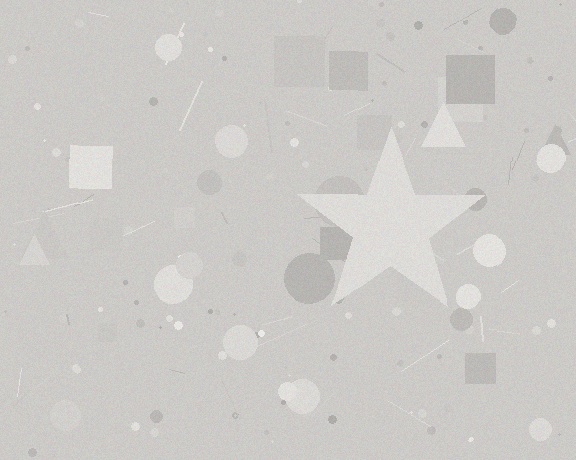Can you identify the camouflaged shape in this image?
The camouflaged shape is a star.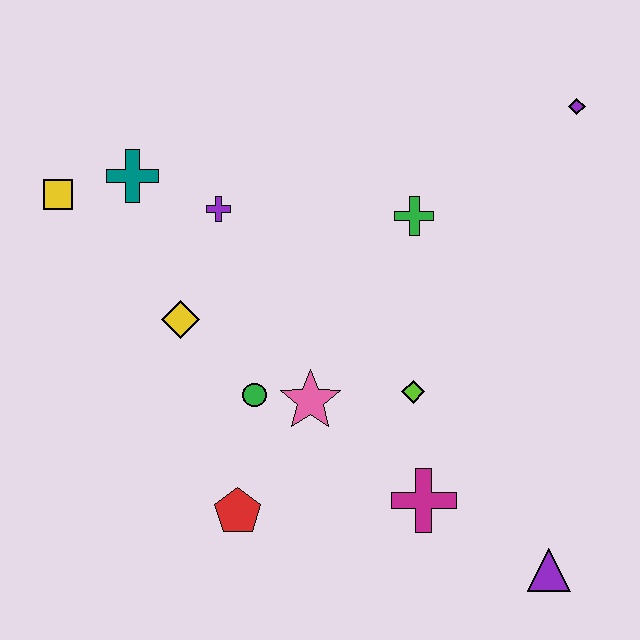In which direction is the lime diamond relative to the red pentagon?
The lime diamond is to the right of the red pentagon.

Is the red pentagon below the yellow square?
Yes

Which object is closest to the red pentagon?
The green circle is closest to the red pentagon.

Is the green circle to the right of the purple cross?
Yes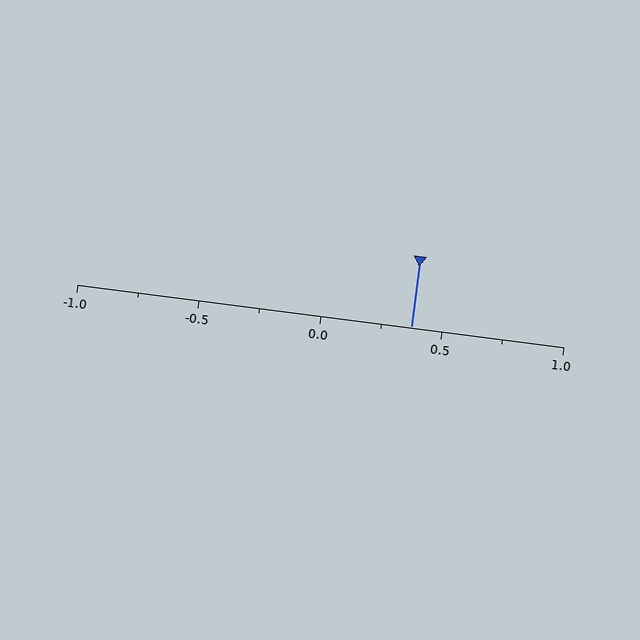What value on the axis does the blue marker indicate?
The marker indicates approximately 0.38.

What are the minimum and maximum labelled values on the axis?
The axis runs from -1.0 to 1.0.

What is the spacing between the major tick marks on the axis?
The major ticks are spaced 0.5 apart.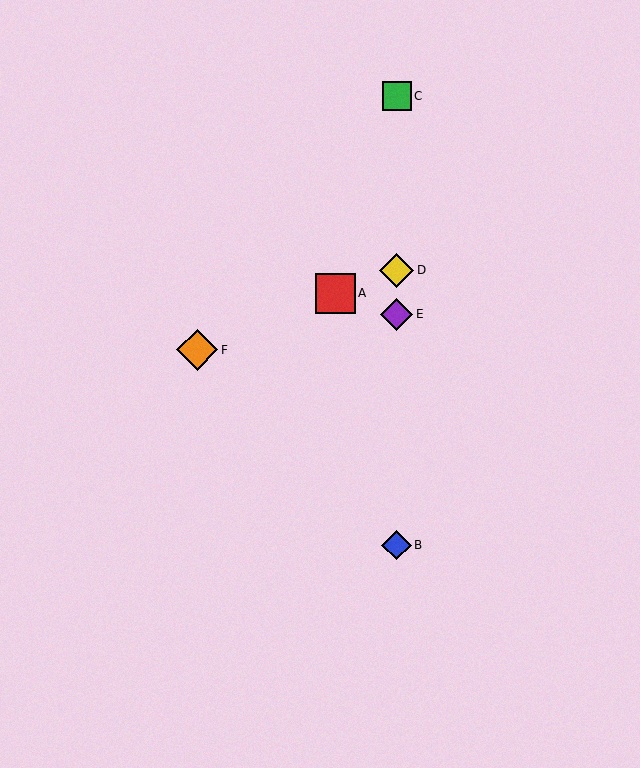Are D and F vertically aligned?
No, D is at x≈397 and F is at x≈197.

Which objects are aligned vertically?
Objects B, C, D, E are aligned vertically.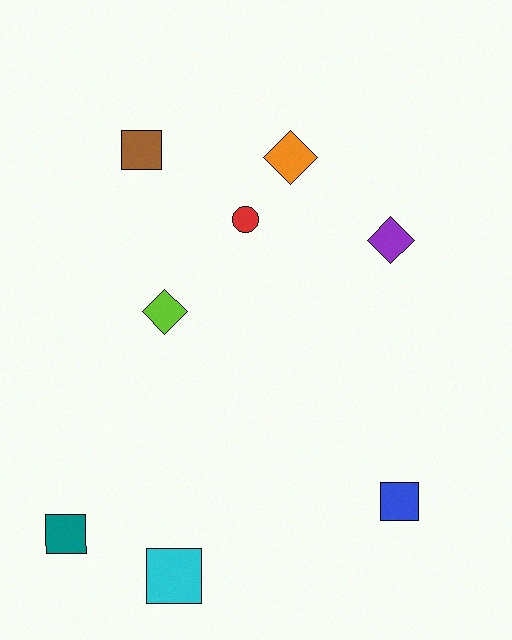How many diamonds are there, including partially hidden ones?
There are 3 diamonds.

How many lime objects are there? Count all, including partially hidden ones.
There is 1 lime object.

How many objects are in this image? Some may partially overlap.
There are 8 objects.